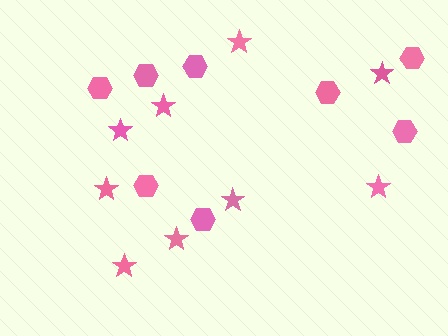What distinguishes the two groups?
There are 2 groups: one group of stars (9) and one group of hexagons (8).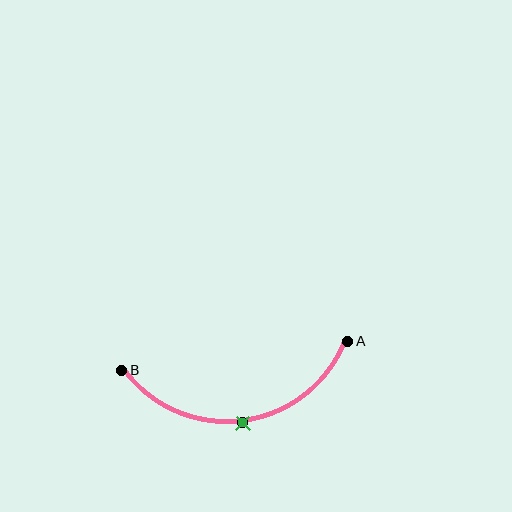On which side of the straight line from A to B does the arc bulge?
The arc bulges below the straight line connecting A and B.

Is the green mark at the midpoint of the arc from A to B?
Yes. The green mark lies on the arc at equal arc-length from both A and B — it is the arc midpoint.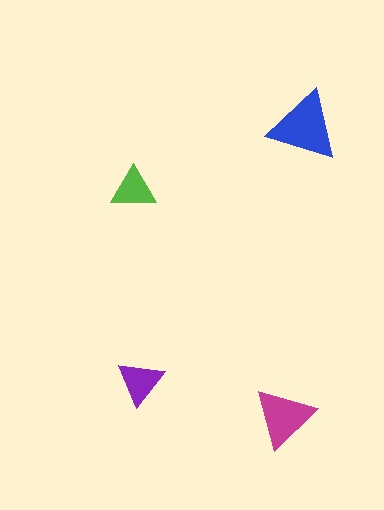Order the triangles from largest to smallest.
the blue one, the magenta one, the purple one, the lime one.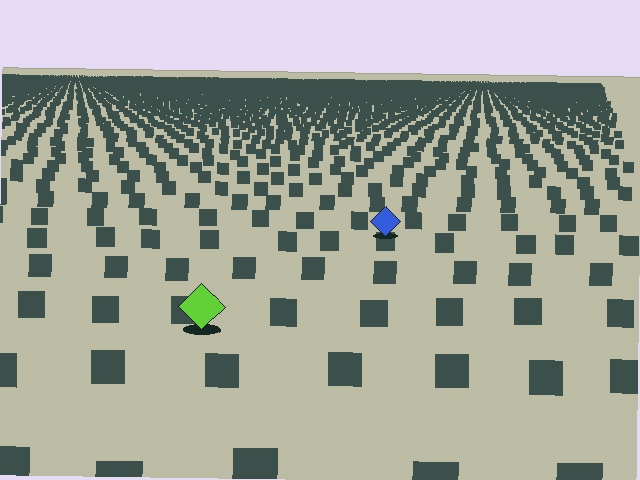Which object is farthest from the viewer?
The blue diamond is farthest from the viewer. It appears smaller and the ground texture around it is denser.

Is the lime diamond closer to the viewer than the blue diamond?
Yes. The lime diamond is closer — you can tell from the texture gradient: the ground texture is coarser near it.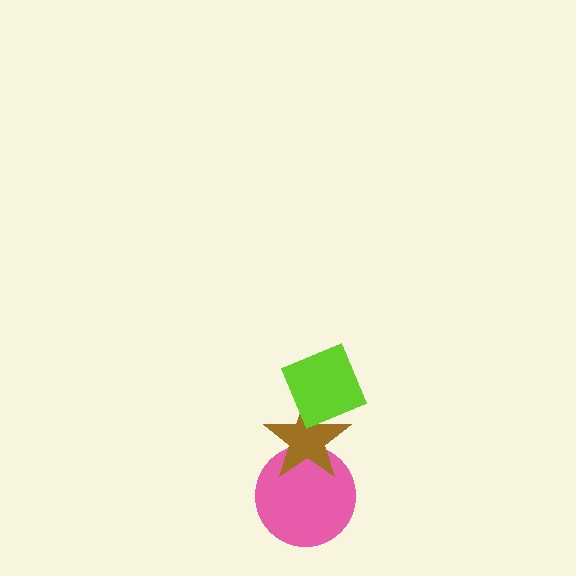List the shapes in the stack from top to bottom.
From top to bottom: the lime diamond, the brown star, the pink circle.